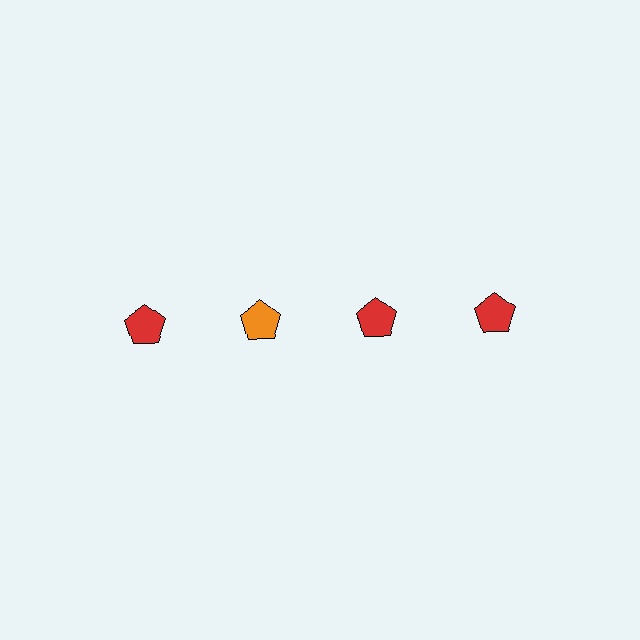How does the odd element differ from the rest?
It has a different color: orange instead of red.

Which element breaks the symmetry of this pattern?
The orange pentagon in the top row, second from left column breaks the symmetry. All other shapes are red pentagons.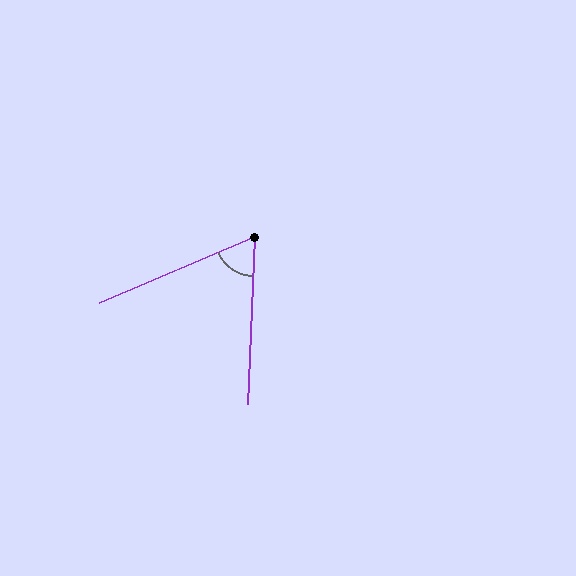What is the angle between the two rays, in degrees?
Approximately 64 degrees.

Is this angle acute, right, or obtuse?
It is acute.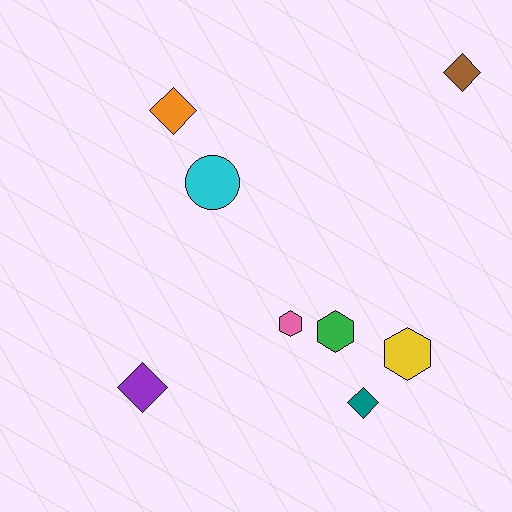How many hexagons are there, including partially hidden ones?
There are 3 hexagons.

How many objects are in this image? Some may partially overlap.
There are 8 objects.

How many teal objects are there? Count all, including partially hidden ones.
There is 1 teal object.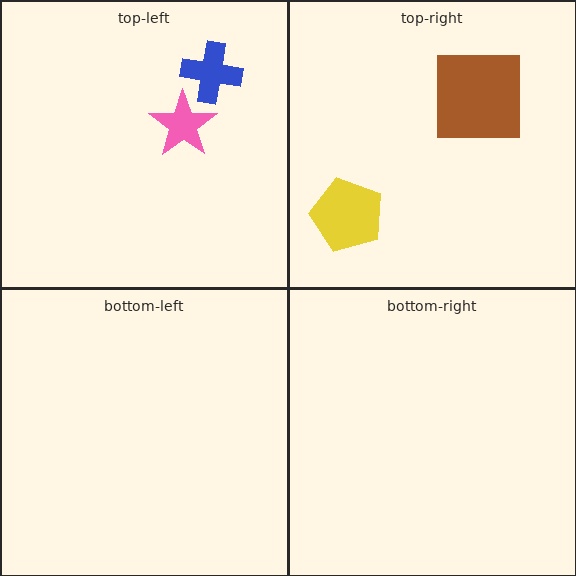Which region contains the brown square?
The top-right region.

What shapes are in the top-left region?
The blue cross, the pink star.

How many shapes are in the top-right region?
2.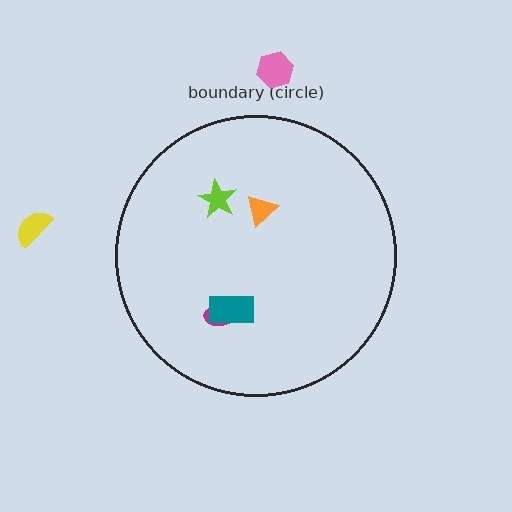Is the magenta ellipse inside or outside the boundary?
Inside.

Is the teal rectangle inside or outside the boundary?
Inside.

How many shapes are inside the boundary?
4 inside, 2 outside.